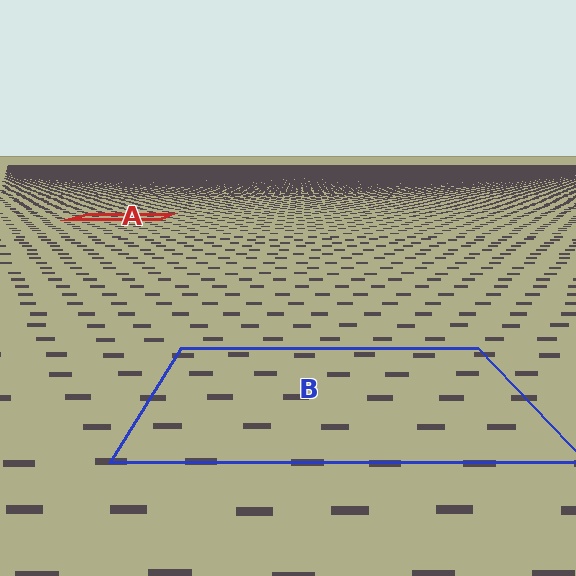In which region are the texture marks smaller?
The texture marks are smaller in region A, because it is farther away.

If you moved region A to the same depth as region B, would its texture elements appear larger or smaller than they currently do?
They would appear larger. At a closer depth, the same texture elements are projected at a bigger on-screen size.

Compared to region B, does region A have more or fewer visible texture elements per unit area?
Region A has more texture elements per unit area — they are packed more densely because it is farther away.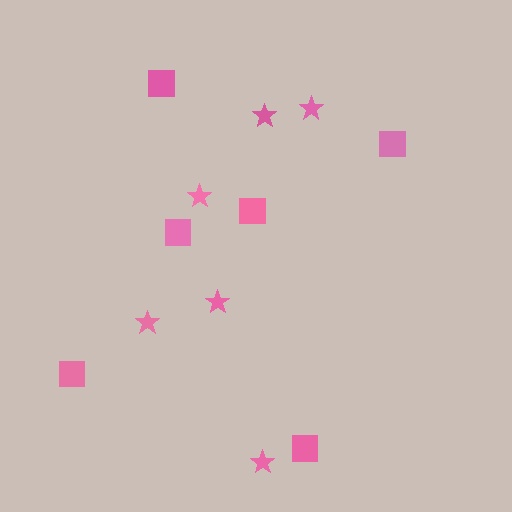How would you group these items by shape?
There are 2 groups: one group of squares (6) and one group of stars (6).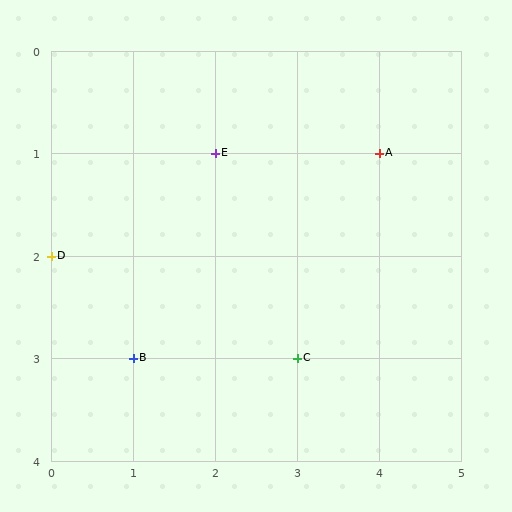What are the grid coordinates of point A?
Point A is at grid coordinates (4, 1).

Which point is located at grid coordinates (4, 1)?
Point A is at (4, 1).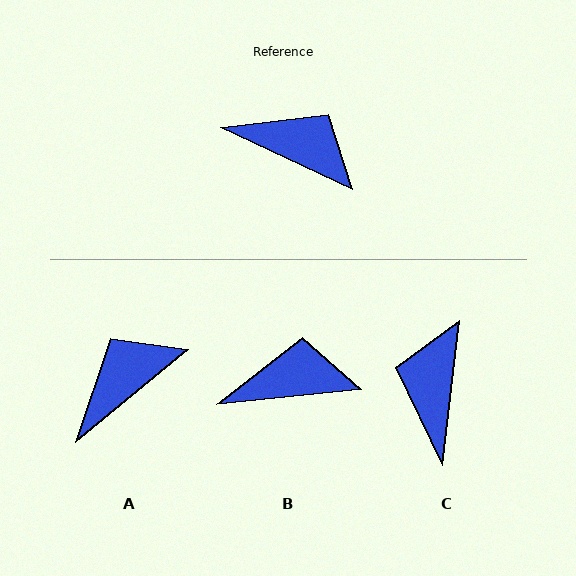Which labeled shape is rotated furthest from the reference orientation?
C, about 109 degrees away.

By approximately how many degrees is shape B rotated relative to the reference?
Approximately 31 degrees counter-clockwise.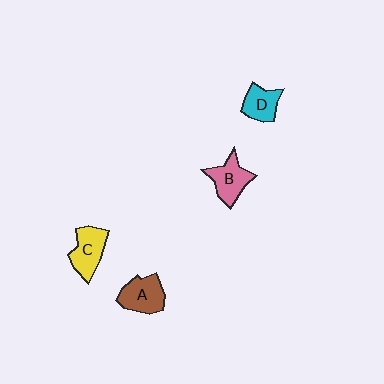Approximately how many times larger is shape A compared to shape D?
Approximately 1.3 times.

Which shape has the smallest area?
Shape D (cyan).